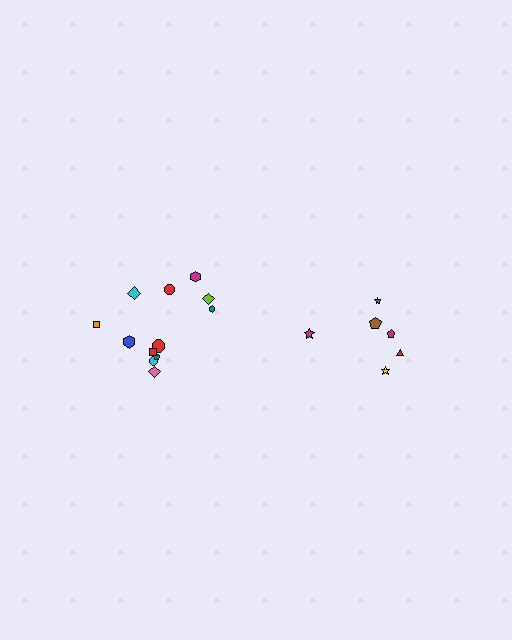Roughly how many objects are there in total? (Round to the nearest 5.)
Roughly 20 objects in total.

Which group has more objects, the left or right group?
The left group.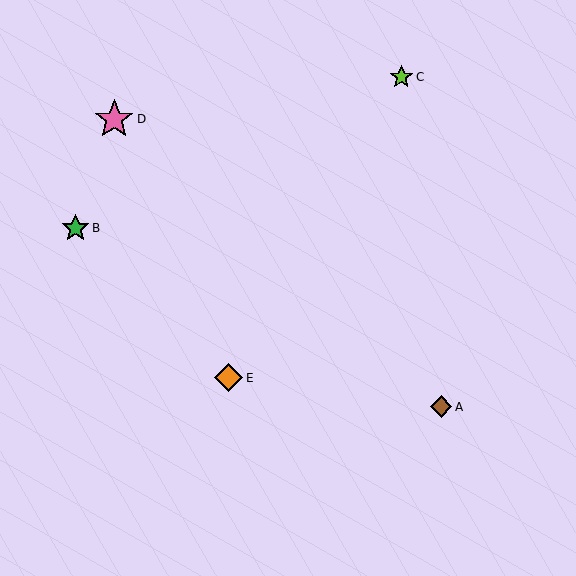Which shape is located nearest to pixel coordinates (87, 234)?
The green star (labeled B) at (76, 228) is nearest to that location.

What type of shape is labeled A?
Shape A is a brown diamond.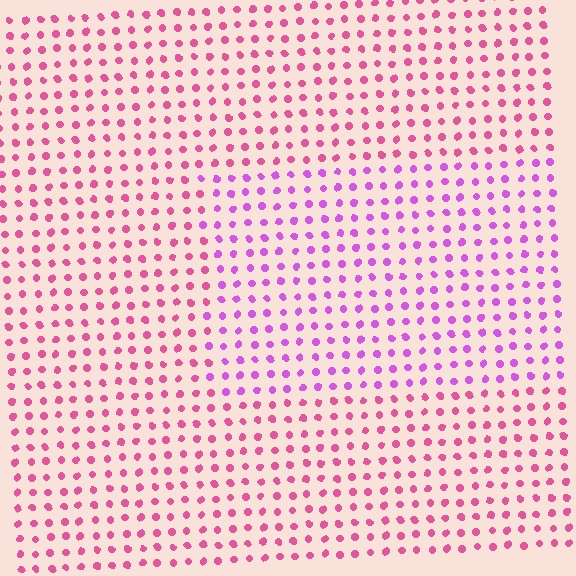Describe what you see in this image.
The image is filled with small pink elements in a uniform arrangement. A rectangle-shaped region is visible where the elements are tinted to a slightly different hue, forming a subtle color boundary.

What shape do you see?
I see a rectangle.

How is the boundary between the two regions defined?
The boundary is defined purely by a slight shift in hue (about 36 degrees). Spacing, size, and orientation are identical on both sides.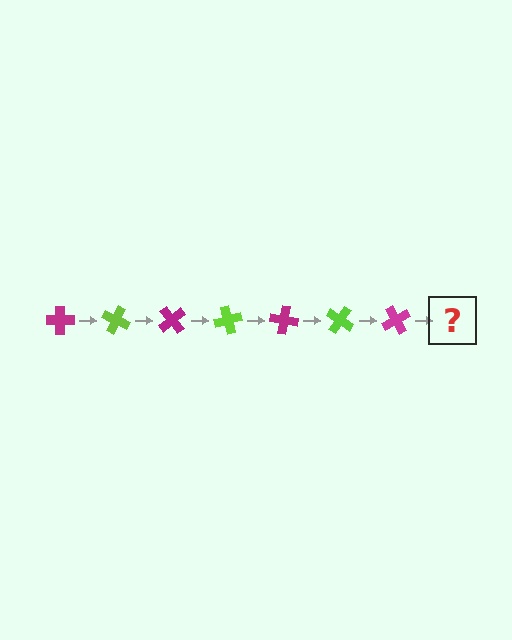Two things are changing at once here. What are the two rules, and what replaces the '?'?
The two rules are that it rotates 25 degrees each step and the color cycles through magenta and lime. The '?' should be a lime cross, rotated 175 degrees from the start.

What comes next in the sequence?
The next element should be a lime cross, rotated 175 degrees from the start.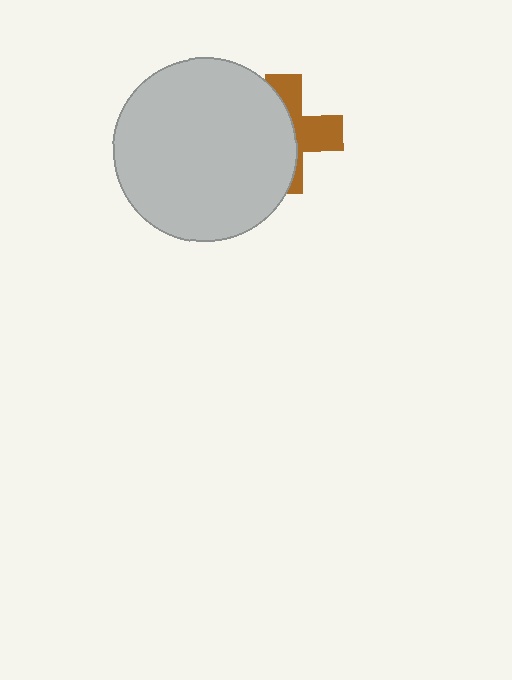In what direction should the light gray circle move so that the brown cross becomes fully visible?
The light gray circle should move left. That is the shortest direction to clear the overlap and leave the brown cross fully visible.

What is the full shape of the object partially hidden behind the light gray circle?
The partially hidden object is a brown cross.